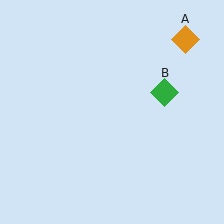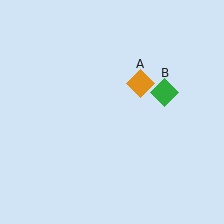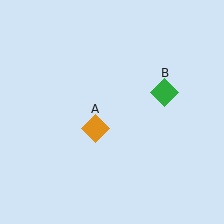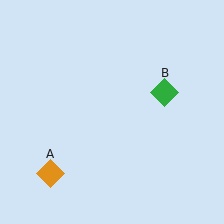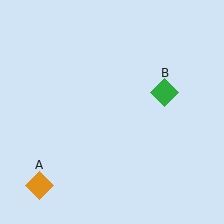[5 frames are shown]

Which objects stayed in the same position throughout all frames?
Green diamond (object B) remained stationary.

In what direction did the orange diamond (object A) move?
The orange diamond (object A) moved down and to the left.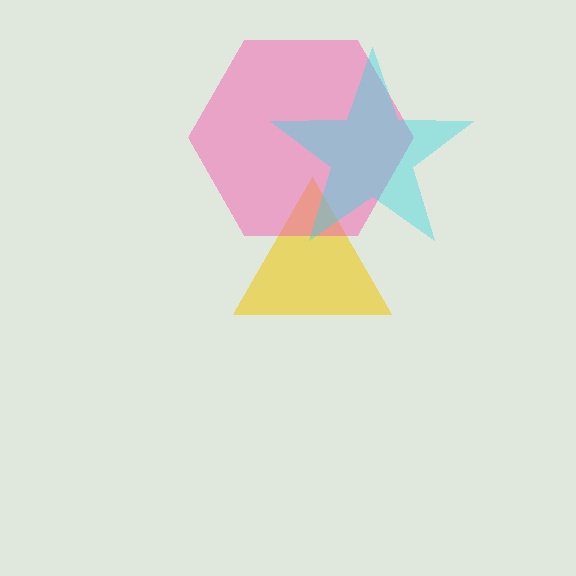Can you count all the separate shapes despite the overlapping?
Yes, there are 3 separate shapes.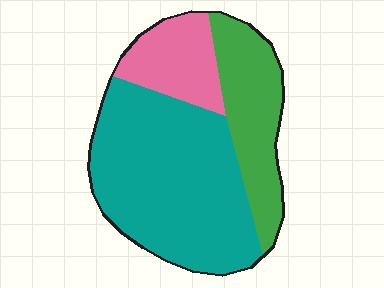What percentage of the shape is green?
Green takes up between a sixth and a third of the shape.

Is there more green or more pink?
Green.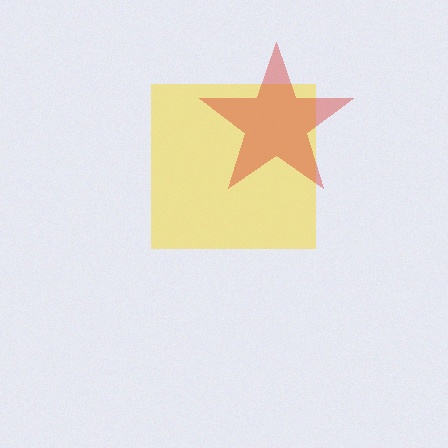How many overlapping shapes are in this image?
There are 2 overlapping shapes in the image.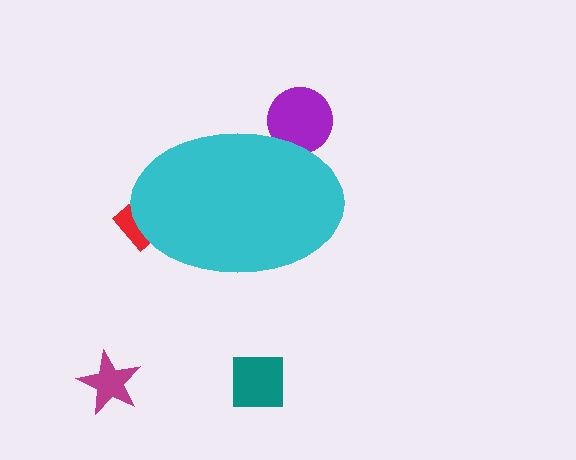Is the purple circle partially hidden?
Yes, the purple circle is partially hidden behind the cyan ellipse.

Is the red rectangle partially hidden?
Yes, the red rectangle is partially hidden behind the cyan ellipse.